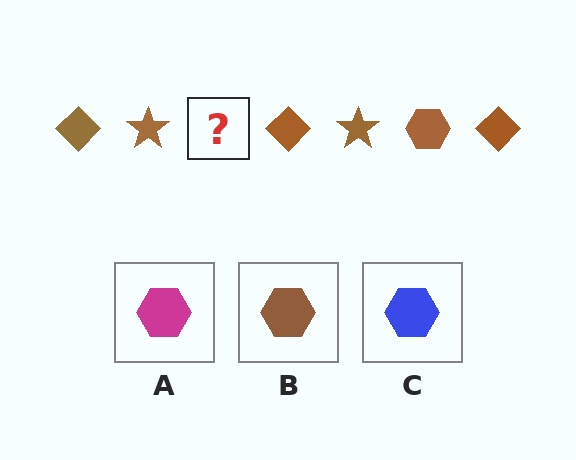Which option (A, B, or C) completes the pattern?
B.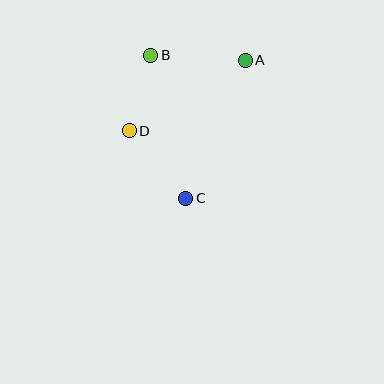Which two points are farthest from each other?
Points A and C are farthest from each other.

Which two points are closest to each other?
Points B and D are closest to each other.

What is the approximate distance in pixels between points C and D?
The distance between C and D is approximately 88 pixels.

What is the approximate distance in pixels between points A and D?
The distance between A and D is approximately 136 pixels.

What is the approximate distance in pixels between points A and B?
The distance between A and B is approximately 95 pixels.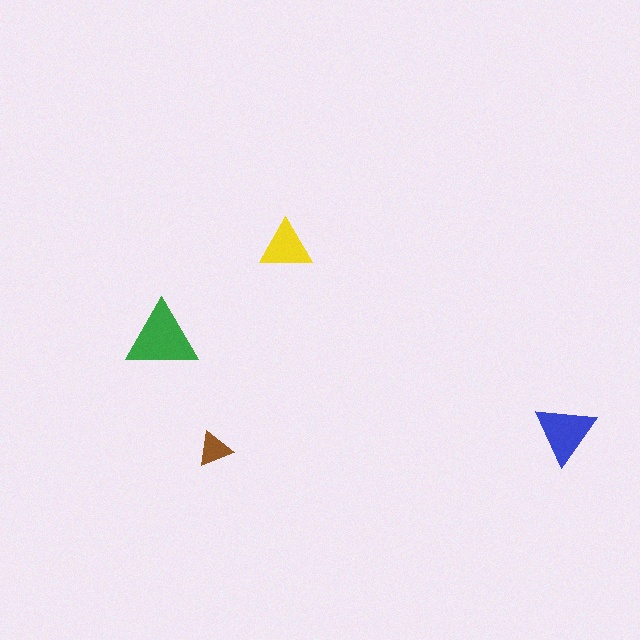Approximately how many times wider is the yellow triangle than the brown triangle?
About 1.5 times wider.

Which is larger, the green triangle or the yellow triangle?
The green one.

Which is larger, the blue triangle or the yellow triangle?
The blue one.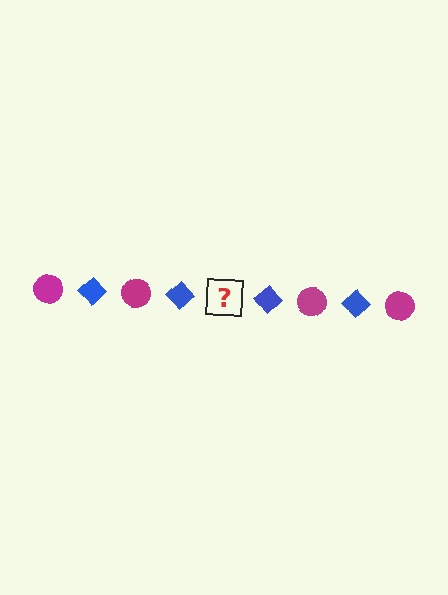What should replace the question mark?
The question mark should be replaced with a magenta circle.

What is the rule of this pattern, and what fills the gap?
The rule is that the pattern alternates between magenta circle and blue diamond. The gap should be filled with a magenta circle.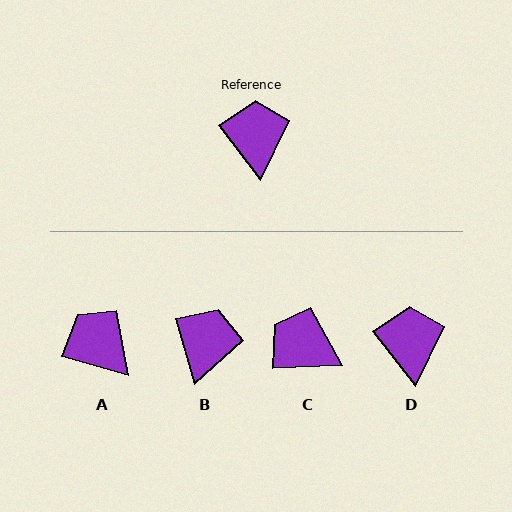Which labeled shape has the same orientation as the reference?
D.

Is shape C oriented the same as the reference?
No, it is off by about 54 degrees.